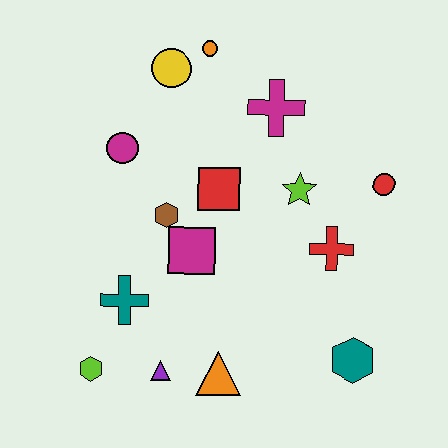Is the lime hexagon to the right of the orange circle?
No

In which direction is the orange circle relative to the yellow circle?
The orange circle is to the right of the yellow circle.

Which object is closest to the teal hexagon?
The red cross is closest to the teal hexagon.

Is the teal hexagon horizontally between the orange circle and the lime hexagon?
No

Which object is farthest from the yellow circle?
The teal hexagon is farthest from the yellow circle.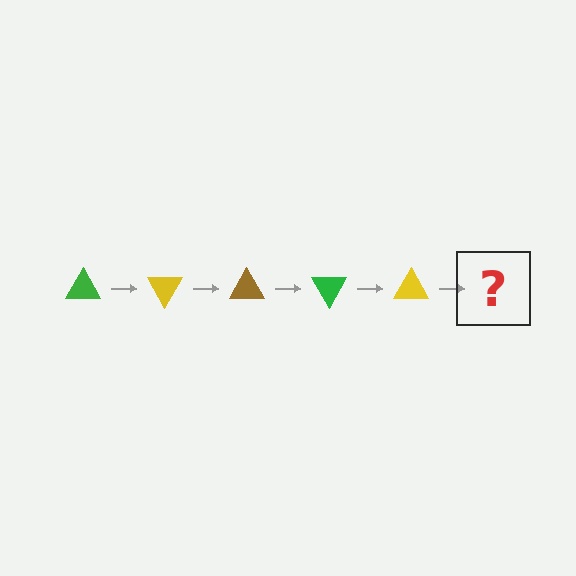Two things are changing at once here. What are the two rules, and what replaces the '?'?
The two rules are that it rotates 60 degrees each step and the color cycles through green, yellow, and brown. The '?' should be a brown triangle, rotated 300 degrees from the start.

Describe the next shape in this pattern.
It should be a brown triangle, rotated 300 degrees from the start.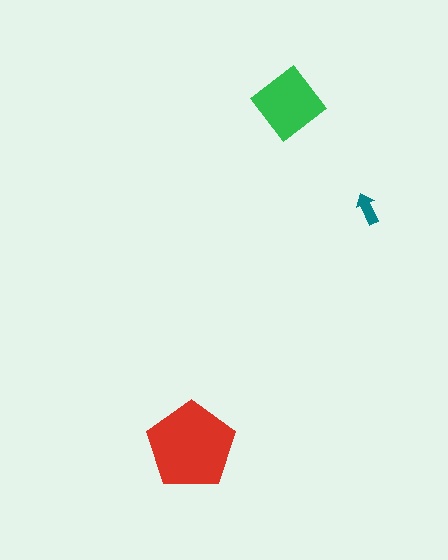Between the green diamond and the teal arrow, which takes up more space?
The green diamond.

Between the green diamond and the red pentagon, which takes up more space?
The red pentagon.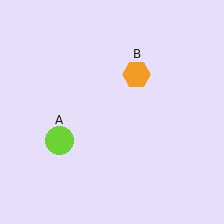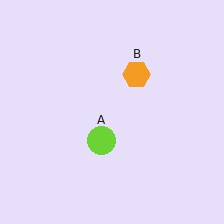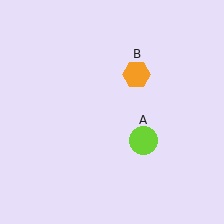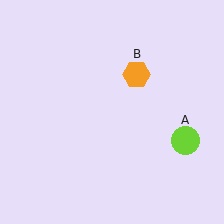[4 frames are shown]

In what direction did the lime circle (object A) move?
The lime circle (object A) moved right.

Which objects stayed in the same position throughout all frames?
Orange hexagon (object B) remained stationary.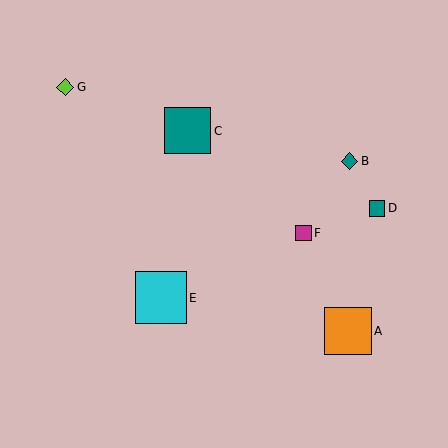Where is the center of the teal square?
The center of the teal square is at (377, 208).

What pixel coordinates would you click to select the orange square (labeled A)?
Click at (348, 331) to select the orange square A.